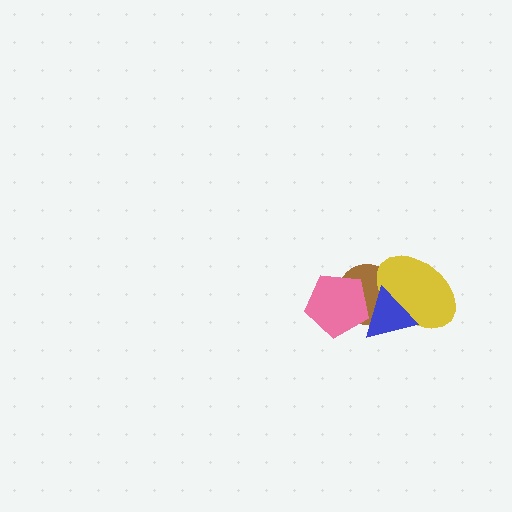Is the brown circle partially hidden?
Yes, it is partially covered by another shape.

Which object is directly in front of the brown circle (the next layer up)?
The yellow ellipse is directly in front of the brown circle.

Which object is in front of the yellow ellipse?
The blue triangle is in front of the yellow ellipse.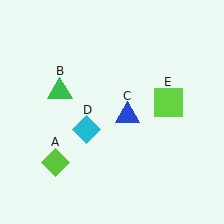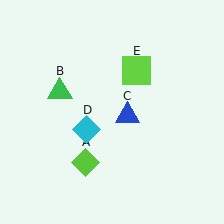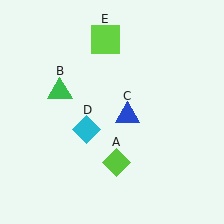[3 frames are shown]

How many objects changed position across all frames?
2 objects changed position: lime diamond (object A), lime square (object E).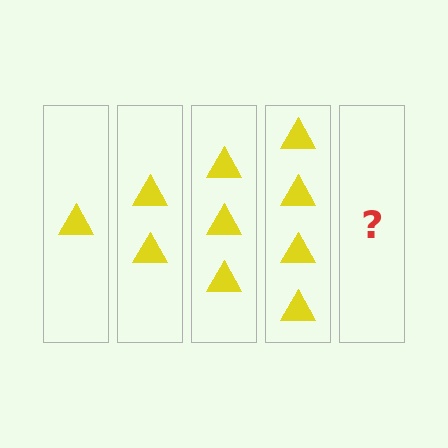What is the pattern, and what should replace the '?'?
The pattern is that each step adds one more triangle. The '?' should be 5 triangles.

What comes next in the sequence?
The next element should be 5 triangles.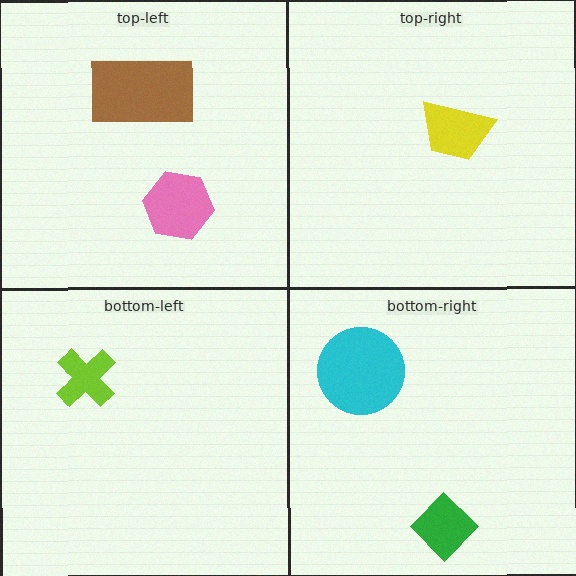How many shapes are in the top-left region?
2.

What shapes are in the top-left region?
The pink hexagon, the brown rectangle.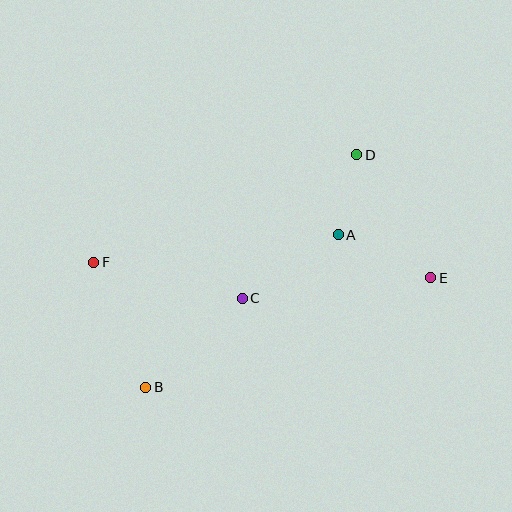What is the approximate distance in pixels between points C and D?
The distance between C and D is approximately 183 pixels.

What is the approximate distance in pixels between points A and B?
The distance between A and B is approximately 245 pixels.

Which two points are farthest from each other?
Points E and F are farthest from each other.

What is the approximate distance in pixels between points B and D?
The distance between B and D is approximately 314 pixels.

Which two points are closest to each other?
Points A and D are closest to each other.